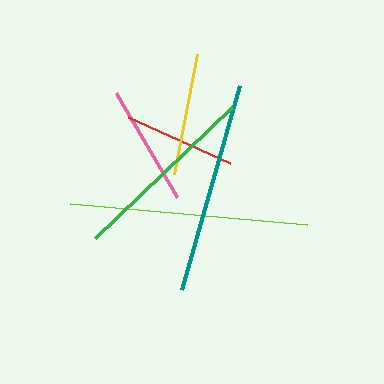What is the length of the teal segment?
The teal segment is approximately 212 pixels long.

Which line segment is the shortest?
The red line is the shortest at approximately 112 pixels.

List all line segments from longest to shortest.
From longest to shortest: lime, teal, green, yellow, pink, red.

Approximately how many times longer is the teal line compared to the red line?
The teal line is approximately 1.9 times the length of the red line.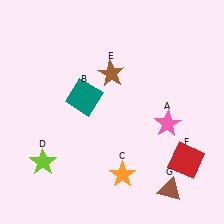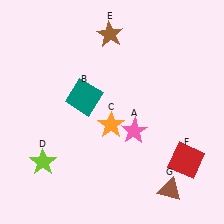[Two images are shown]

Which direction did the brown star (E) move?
The brown star (E) moved up.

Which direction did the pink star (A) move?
The pink star (A) moved left.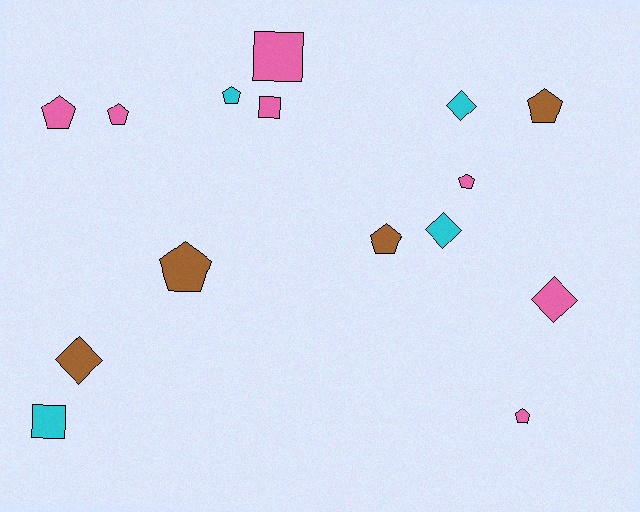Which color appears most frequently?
Pink, with 7 objects.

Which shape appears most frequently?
Pentagon, with 8 objects.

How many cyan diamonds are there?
There are 2 cyan diamonds.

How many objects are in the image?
There are 15 objects.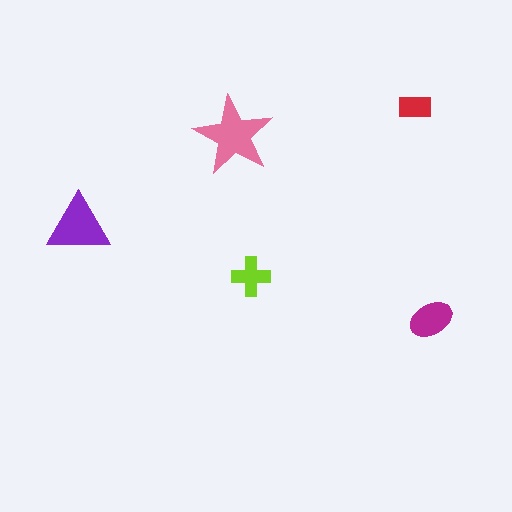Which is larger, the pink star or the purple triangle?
The pink star.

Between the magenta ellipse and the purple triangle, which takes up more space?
The purple triangle.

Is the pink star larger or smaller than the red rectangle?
Larger.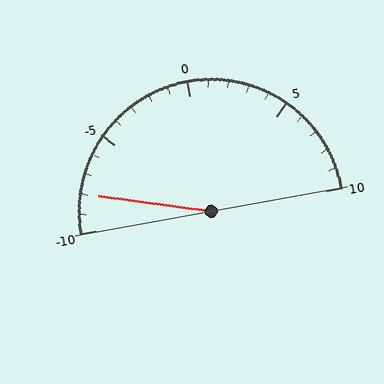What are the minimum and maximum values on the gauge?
The gauge ranges from -10 to 10.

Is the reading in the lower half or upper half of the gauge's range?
The reading is in the lower half of the range (-10 to 10).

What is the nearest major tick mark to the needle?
The nearest major tick mark is -10.